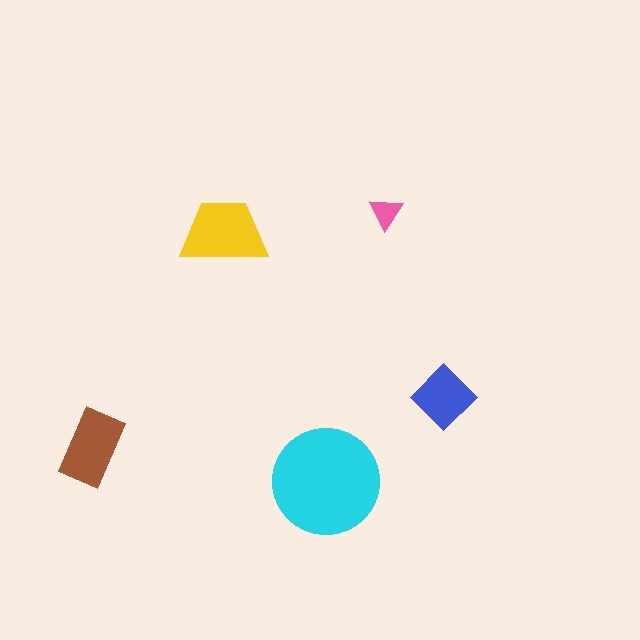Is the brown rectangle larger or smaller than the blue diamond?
Larger.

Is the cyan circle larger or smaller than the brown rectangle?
Larger.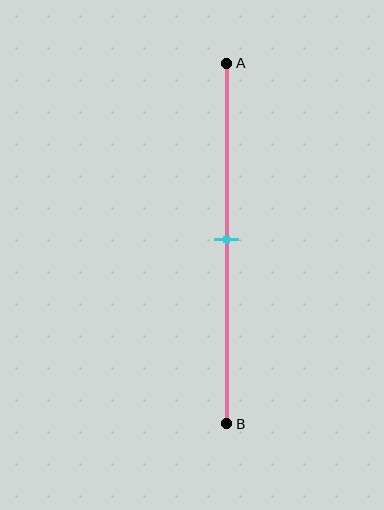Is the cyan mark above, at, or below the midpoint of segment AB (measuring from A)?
The cyan mark is approximately at the midpoint of segment AB.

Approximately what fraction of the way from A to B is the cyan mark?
The cyan mark is approximately 50% of the way from A to B.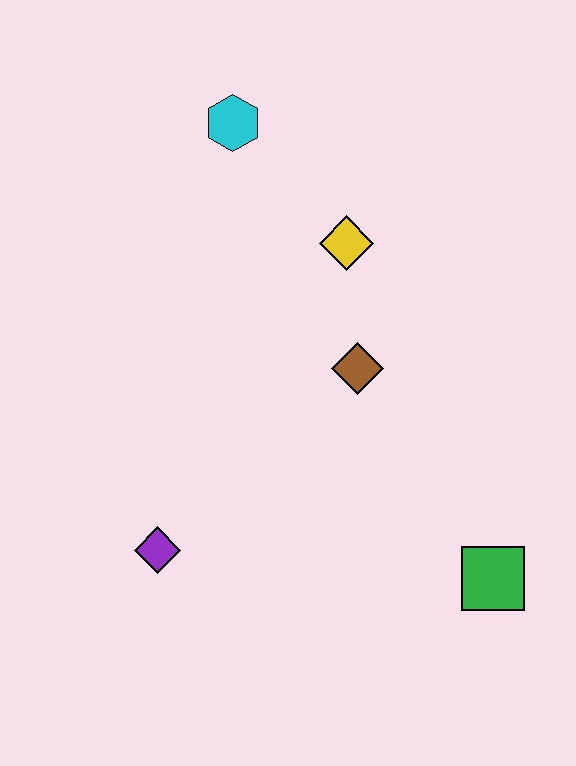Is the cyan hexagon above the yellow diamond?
Yes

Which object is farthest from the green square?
The cyan hexagon is farthest from the green square.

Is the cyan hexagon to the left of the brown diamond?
Yes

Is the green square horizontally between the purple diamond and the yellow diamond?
No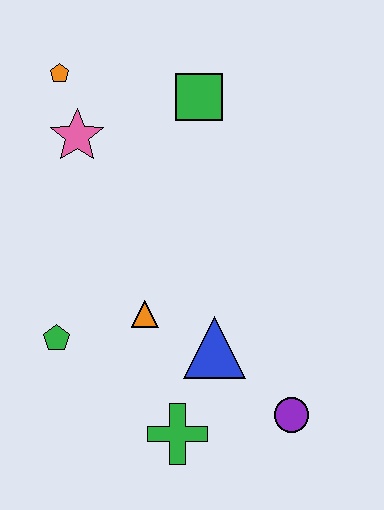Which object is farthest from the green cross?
The orange pentagon is farthest from the green cross.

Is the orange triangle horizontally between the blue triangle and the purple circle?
No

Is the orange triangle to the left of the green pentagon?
No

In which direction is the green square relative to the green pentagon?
The green square is above the green pentagon.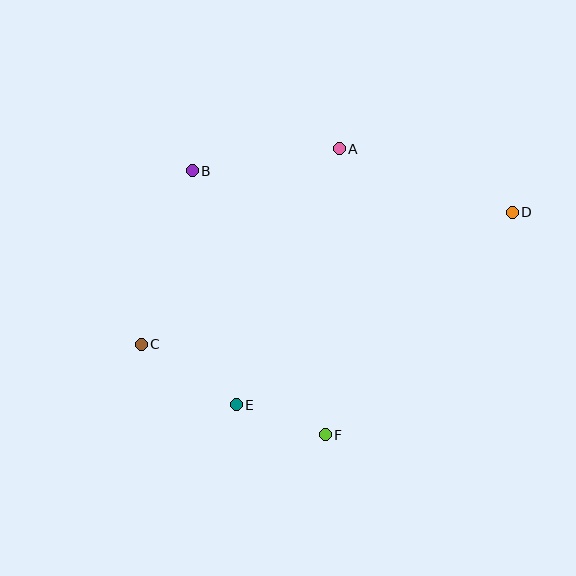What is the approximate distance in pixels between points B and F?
The distance between B and F is approximately 296 pixels.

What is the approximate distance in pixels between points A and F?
The distance between A and F is approximately 287 pixels.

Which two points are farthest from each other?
Points C and D are farthest from each other.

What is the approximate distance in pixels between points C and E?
The distance between C and E is approximately 113 pixels.